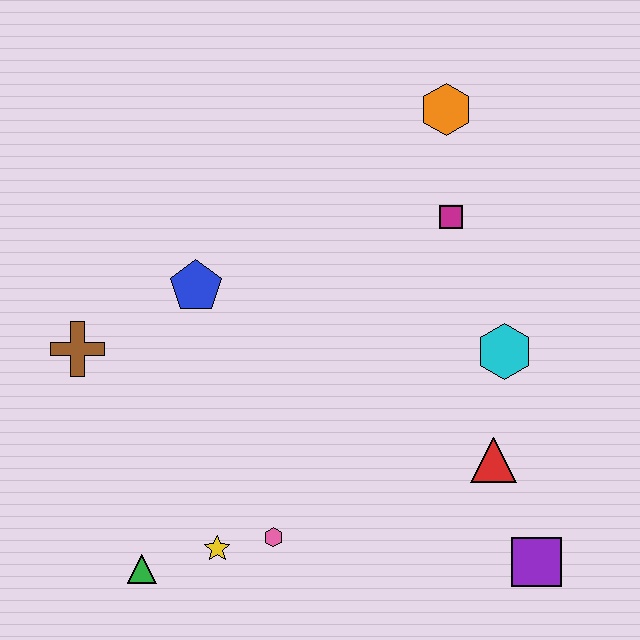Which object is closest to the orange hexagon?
The magenta square is closest to the orange hexagon.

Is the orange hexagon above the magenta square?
Yes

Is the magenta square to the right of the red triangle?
No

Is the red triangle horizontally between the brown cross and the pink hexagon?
No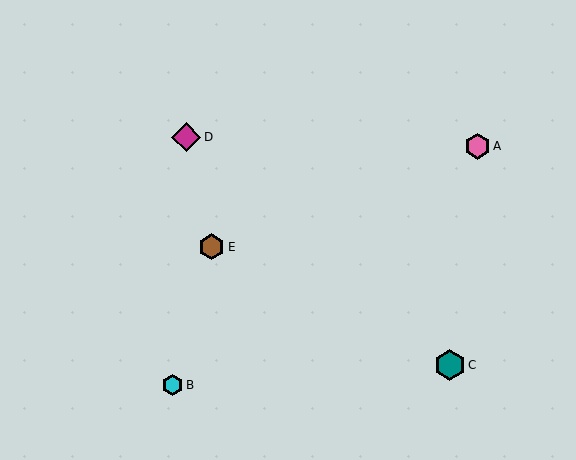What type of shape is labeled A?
Shape A is a pink hexagon.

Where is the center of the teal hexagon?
The center of the teal hexagon is at (450, 365).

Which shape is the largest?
The teal hexagon (labeled C) is the largest.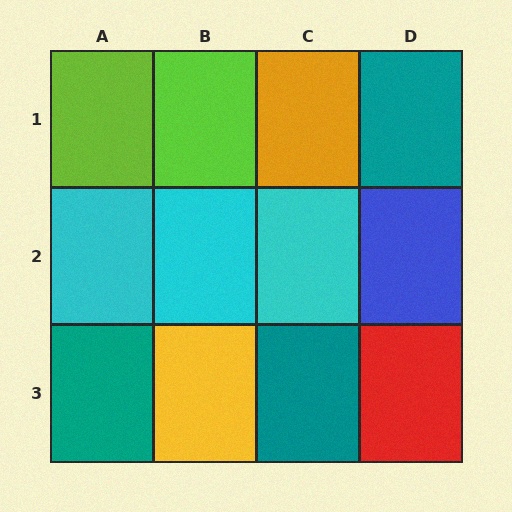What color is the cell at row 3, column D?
Red.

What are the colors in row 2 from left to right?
Cyan, cyan, cyan, blue.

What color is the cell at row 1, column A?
Lime.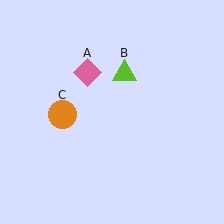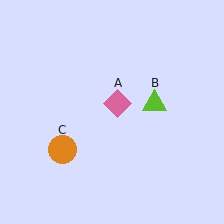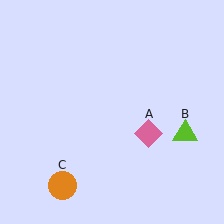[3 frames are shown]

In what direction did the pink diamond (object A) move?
The pink diamond (object A) moved down and to the right.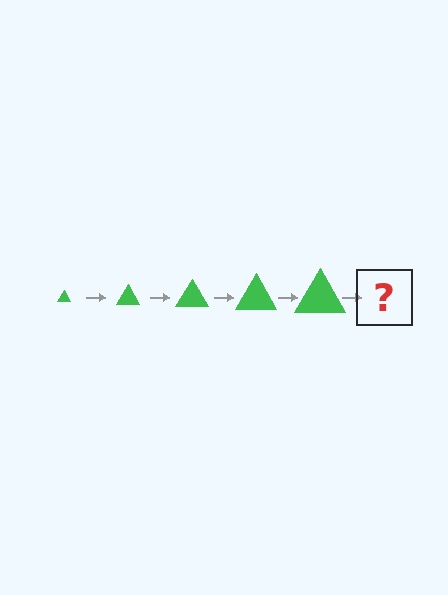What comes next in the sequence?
The next element should be a green triangle, larger than the previous one.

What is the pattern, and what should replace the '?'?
The pattern is that the triangle gets progressively larger each step. The '?' should be a green triangle, larger than the previous one.